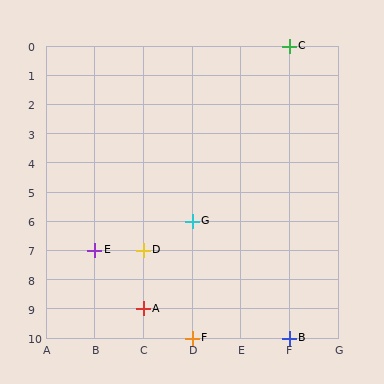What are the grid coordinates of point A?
Point A is at grid coordinates (C, 9).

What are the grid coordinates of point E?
Point E is at grid coordinates (B, 7).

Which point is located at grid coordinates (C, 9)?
Point A is at (C, 9).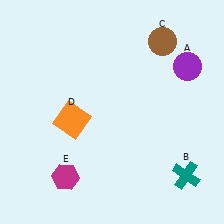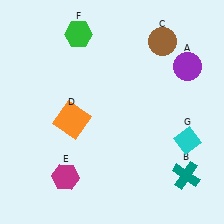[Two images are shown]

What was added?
A green hexagon (F), a cyan diamond (G) were added in Image 2.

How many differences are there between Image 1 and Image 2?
There are 2 differences between the two images.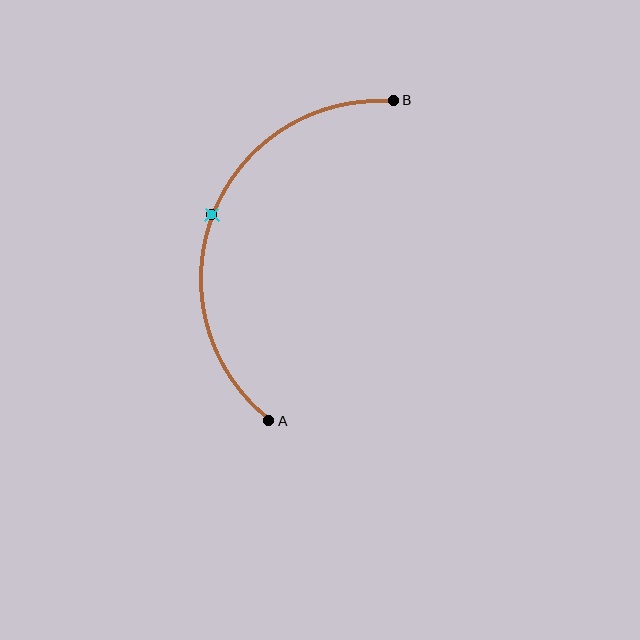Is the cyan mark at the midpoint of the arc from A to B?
Yes. The cyan mark lies on the arc at equal arc-length from both A and B — it is the arc midpoint.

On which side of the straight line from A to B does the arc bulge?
The arc bulges to the left of the straight line connecting A and B.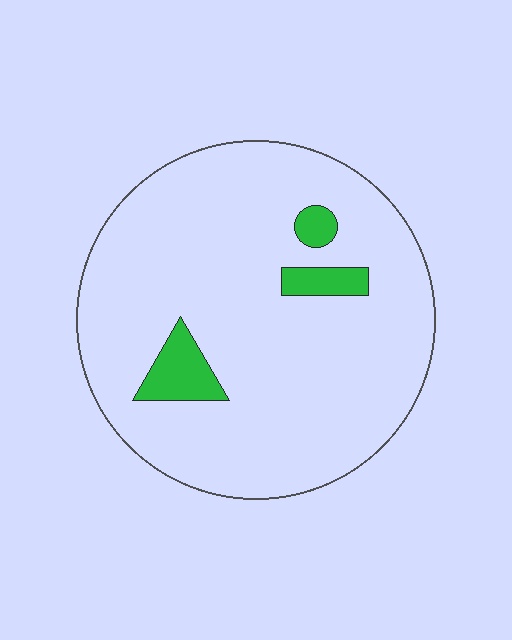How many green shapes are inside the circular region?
3.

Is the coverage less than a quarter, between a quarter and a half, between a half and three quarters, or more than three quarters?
Less than a quarter.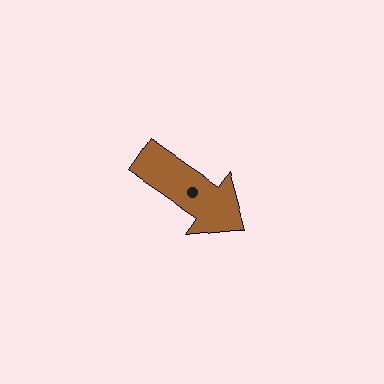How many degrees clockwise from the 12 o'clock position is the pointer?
Approximately 124 degrees.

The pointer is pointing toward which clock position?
Roughly 4 o'clock.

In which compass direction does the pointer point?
Southeast.